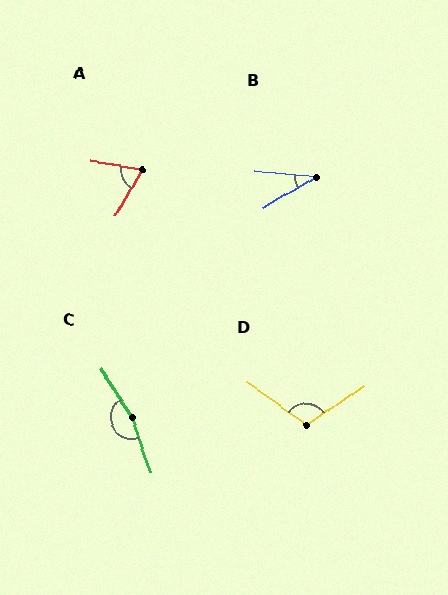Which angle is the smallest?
B, at approximately 35 degrees.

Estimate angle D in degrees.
Approximately 111 degrees.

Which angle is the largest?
C, at approximately 165 degrees.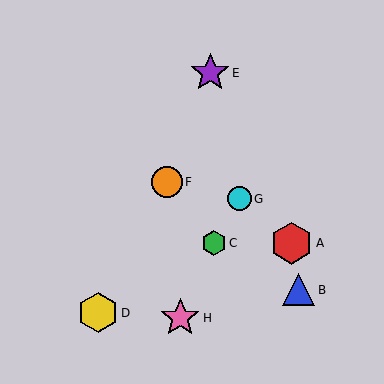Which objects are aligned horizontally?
Objects A, C are aligned horizontally.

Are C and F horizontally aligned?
No, C is at y≈243 and F is at y≈182.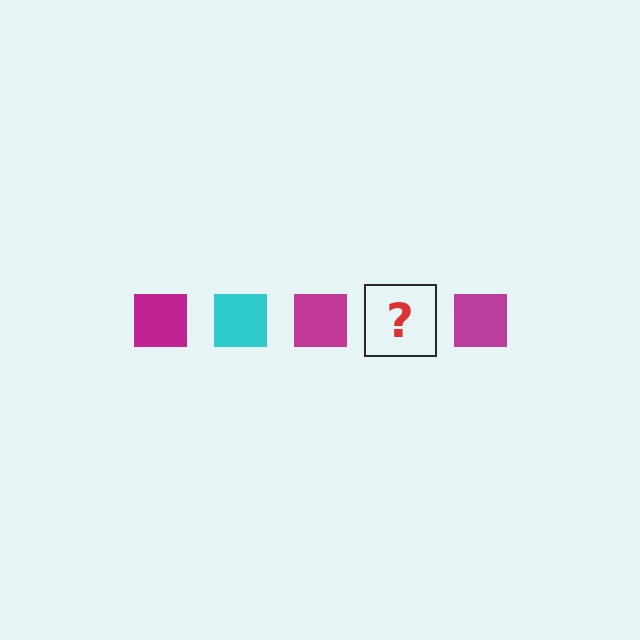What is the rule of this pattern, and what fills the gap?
The rule is that the pattern cycles through magenta, cyan squares. The gap should be filled with a cyan square.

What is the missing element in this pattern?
The missing element is a cyan square.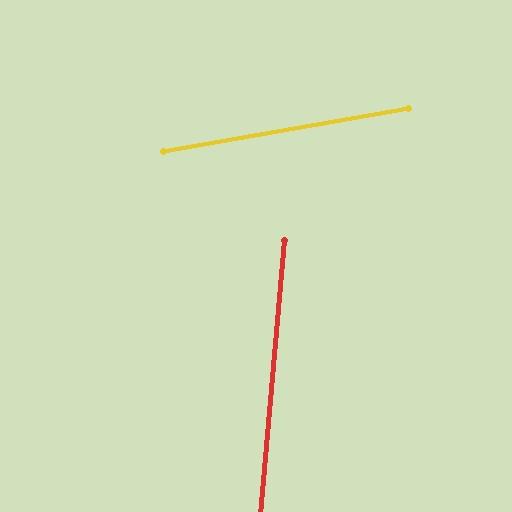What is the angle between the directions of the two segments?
Approximately 75 degrees.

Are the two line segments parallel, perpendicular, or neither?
Neither parallel nor perpendicular — they differ by about 75°.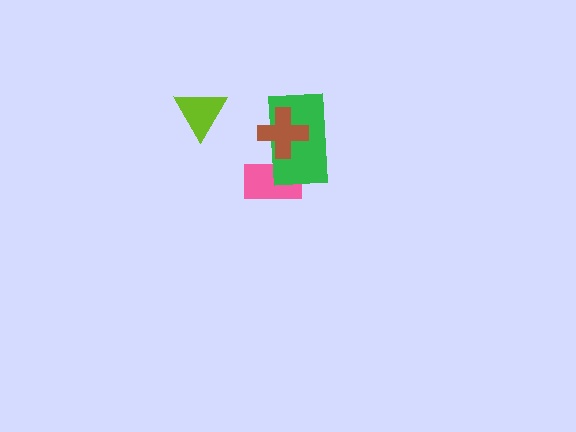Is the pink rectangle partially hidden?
Yes, it is partially covered by another shape.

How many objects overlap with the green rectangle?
2 objects overlap with the green rectangle.